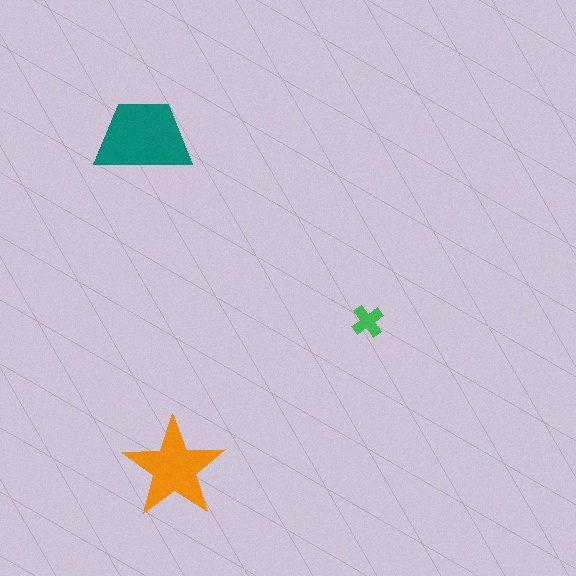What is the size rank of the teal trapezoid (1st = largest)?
1st.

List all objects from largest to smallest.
The teal trapezoid, the orange star, the green cross.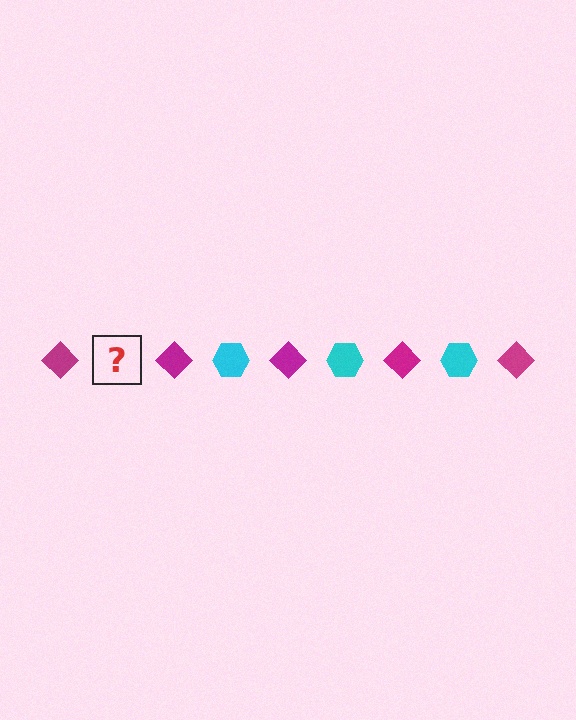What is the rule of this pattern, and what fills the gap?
The rule is that the pattern alternates between magenta diamond and cyan hexagon. The gap should be filled with a cyan hexagon.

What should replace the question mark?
The question mark should be replaced with a cyan hexagon.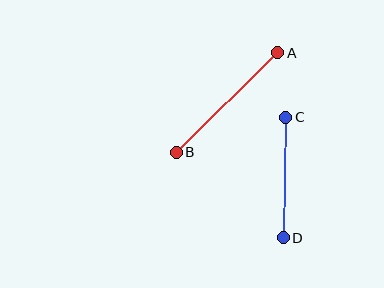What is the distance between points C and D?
The distance is approximately 120 pixels.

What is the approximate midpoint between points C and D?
The midpoint is at approximately (284, 178) pixels.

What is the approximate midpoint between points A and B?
The midpoint is at approximately (227, 102) pixels.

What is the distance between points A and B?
The distance is approximately 142 pixels.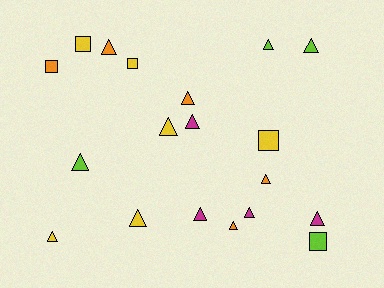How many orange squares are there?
There is 1 orange square.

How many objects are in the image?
There are 19 objects.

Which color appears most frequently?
Yellow, with 6 objects.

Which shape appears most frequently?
Triangle, with 14 objects.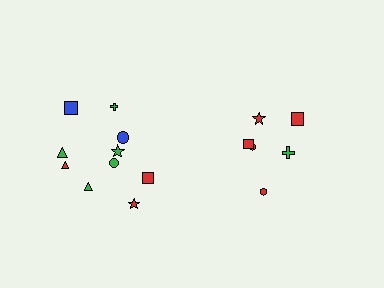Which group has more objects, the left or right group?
The left group.